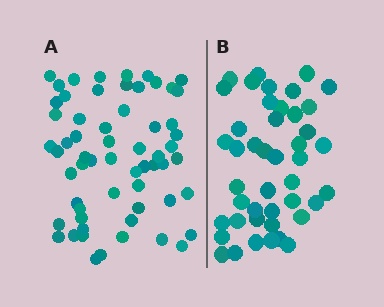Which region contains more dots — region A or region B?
Region A (the left region) has more dots.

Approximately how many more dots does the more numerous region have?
Region A has approximately 15 more dots than region B.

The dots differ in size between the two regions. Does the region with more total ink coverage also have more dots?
No. Region B has more total ink coverage because its dots are larger, but region A actually contains more individual dots. Total area can be misleading — the number of items is what matters here.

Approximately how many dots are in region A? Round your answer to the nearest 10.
About 60 dots.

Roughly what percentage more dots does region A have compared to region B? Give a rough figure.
About 35% more.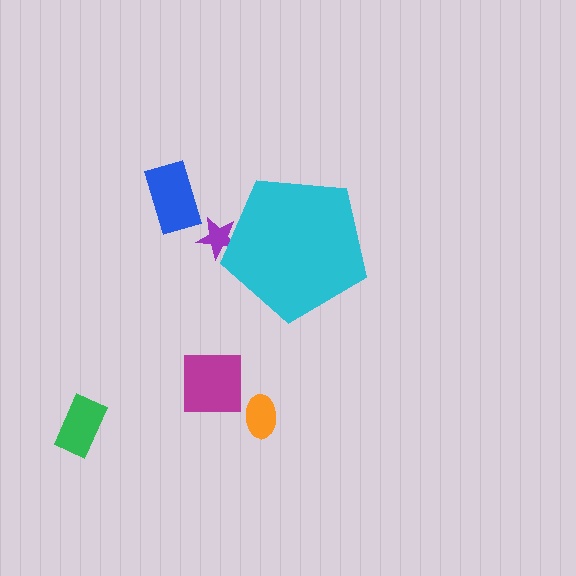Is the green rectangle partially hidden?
No, the green rectangle is fully visible.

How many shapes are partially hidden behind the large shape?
1 shape is partially hidden.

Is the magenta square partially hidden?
No, the magenta square is fully visible.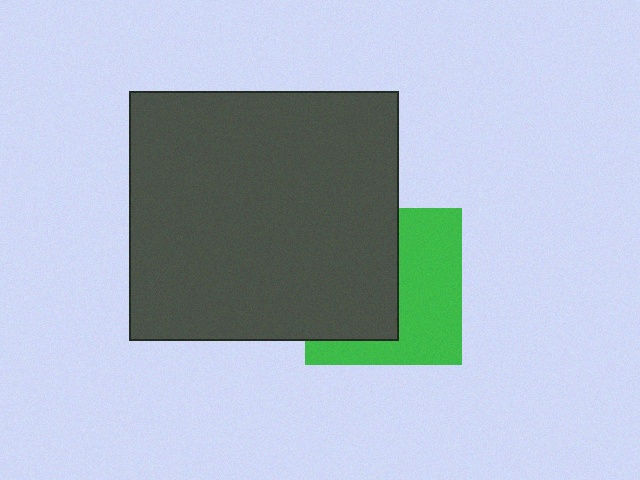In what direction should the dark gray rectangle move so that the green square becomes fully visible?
The dark gray rectangle should move left. That is the shortest direction to clear the overlap and leave the green square fully visible.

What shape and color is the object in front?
The object in front is a dark gray rectangle.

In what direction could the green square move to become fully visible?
The green square could move right. That would shift it out from behind the dark gray rectangle entirely.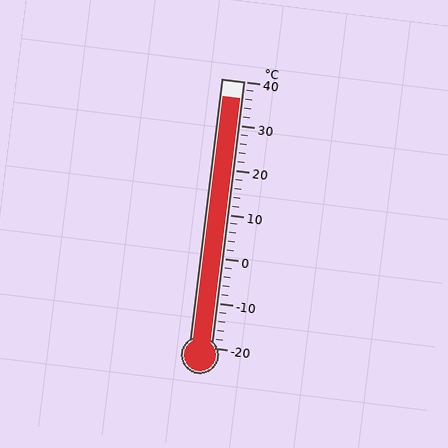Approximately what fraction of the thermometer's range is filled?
The thermometer is filled to approximately 95% of its range.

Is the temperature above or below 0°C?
The temperature is above 0°C.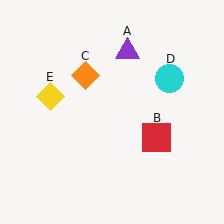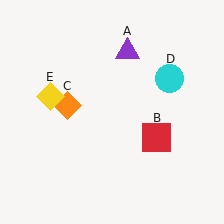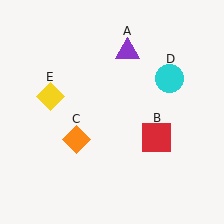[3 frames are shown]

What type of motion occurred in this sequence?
The orange diamond (object C) rotated counterclockwise around the center of the scene.